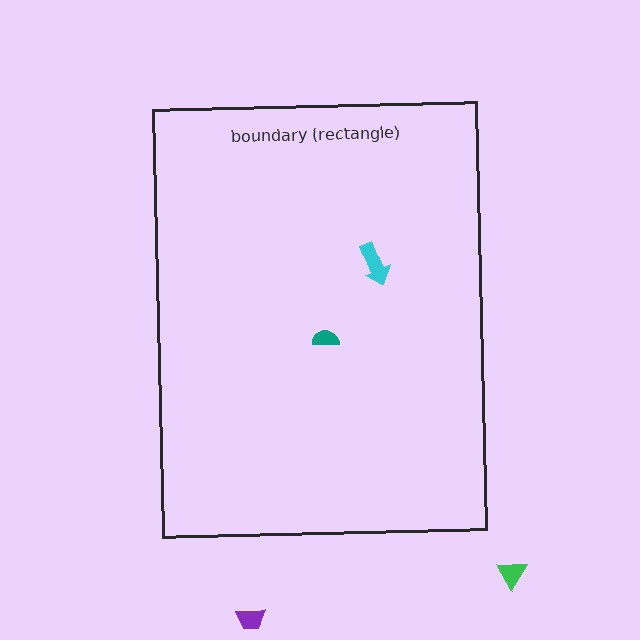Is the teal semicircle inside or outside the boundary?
Inside.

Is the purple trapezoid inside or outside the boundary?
Outside.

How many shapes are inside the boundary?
2 inside, 2 outside.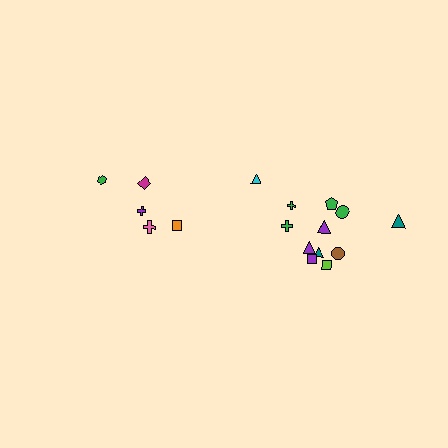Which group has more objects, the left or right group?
The right group.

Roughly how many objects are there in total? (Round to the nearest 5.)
Roughly 15 objects in total.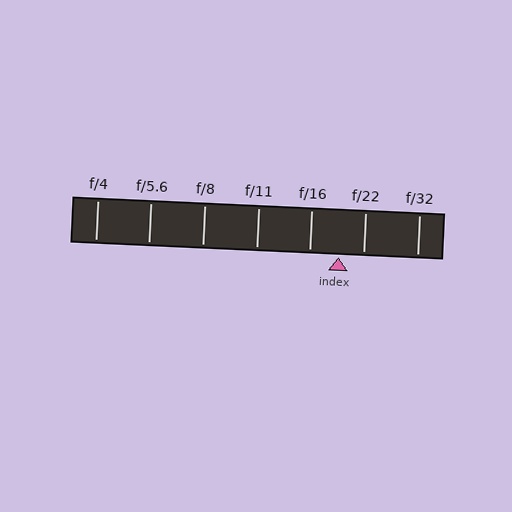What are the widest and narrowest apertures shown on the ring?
The widest aperture shown is f/4 and the narrowest is f/32.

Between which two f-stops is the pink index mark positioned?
The index mark is between f/16 and f/22.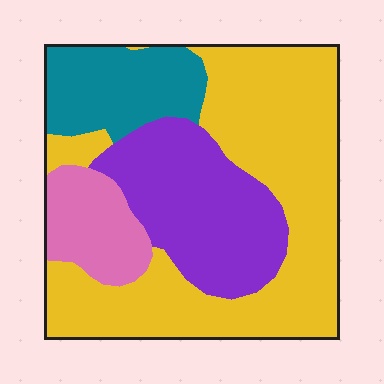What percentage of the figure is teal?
Teal covers 15% of the figure.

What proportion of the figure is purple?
Purple takes up about one quarter (1/4) of the figure.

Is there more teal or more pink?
Teal.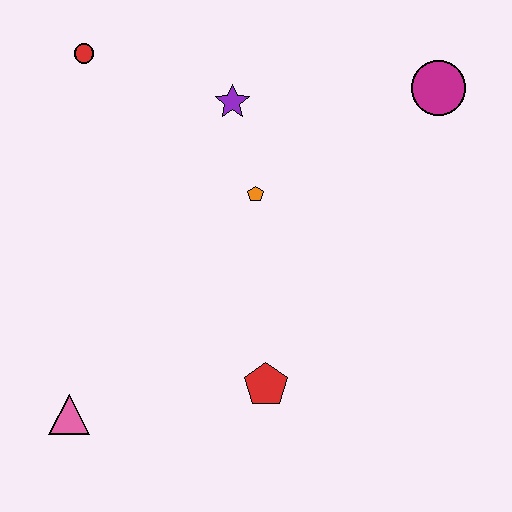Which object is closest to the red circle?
The purple star is closest to the red circle.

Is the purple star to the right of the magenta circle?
No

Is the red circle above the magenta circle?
Yes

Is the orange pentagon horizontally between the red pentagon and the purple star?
Yes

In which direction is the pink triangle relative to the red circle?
The pink triangle is below the red circle.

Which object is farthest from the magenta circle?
The pink triangle is farthest from the magenta circle.